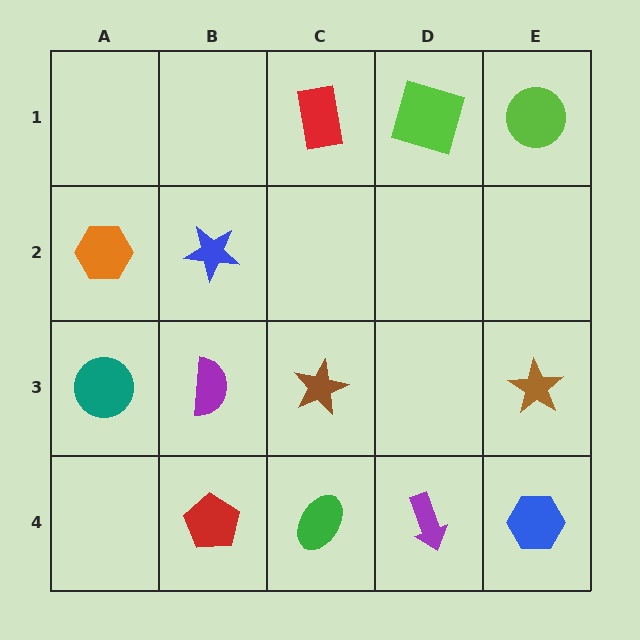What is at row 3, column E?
A brown star.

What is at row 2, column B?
A blue star.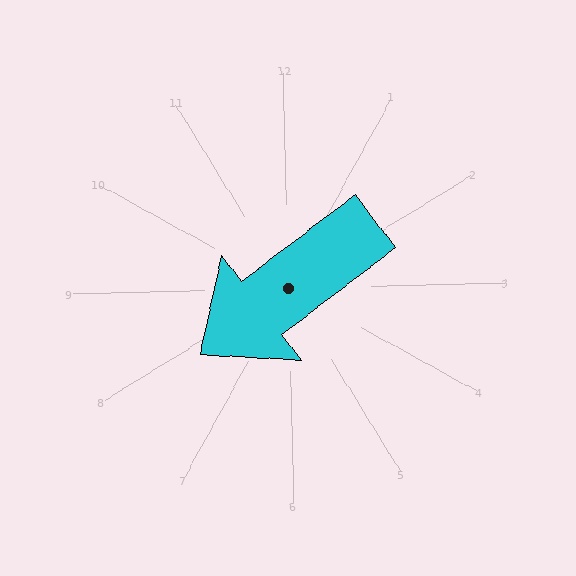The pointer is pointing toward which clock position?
Roughly 8 o'clock.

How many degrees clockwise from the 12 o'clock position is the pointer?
Approximately 234 degrees.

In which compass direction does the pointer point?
Southwest.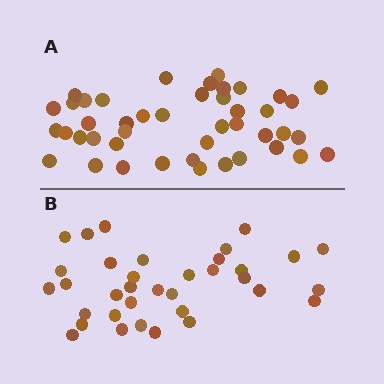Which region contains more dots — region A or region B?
Region A (the top region) has more dots.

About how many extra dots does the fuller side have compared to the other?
Region A has roughly 8 or so more dots than region B.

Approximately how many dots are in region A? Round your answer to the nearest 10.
About 40 dots. (The exact count is 44, which rounds to 40.)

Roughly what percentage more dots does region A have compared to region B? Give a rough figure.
About 25% more.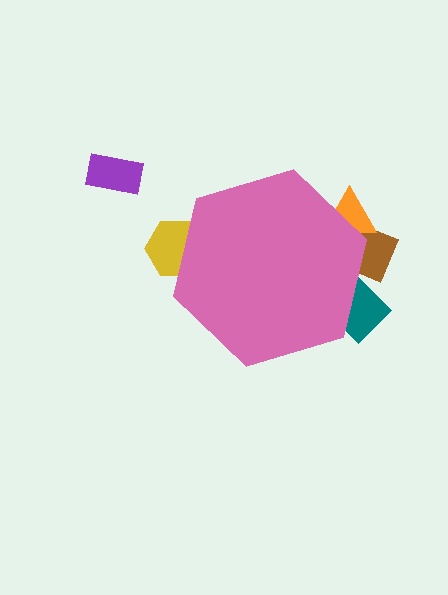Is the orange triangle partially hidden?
Yes, the orange triangle is partially hidden behind the pink hexagon.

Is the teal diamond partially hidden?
Yes, the teal diamond is partially hidden behind the pink hexagon.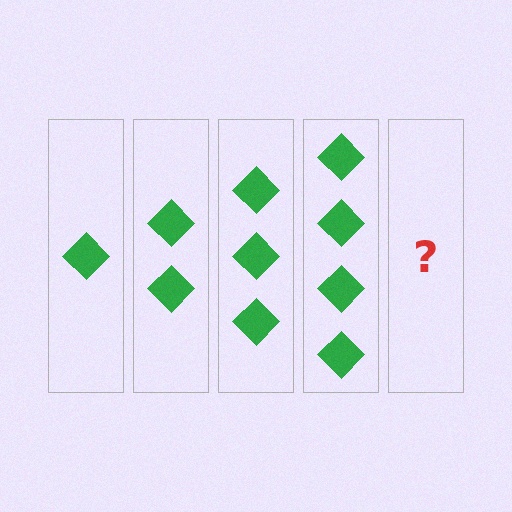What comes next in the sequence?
The next element should be 5 diamonds.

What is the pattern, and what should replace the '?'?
The pattern is that each step adds one more diamond. The '?' should be 5 diamonds.